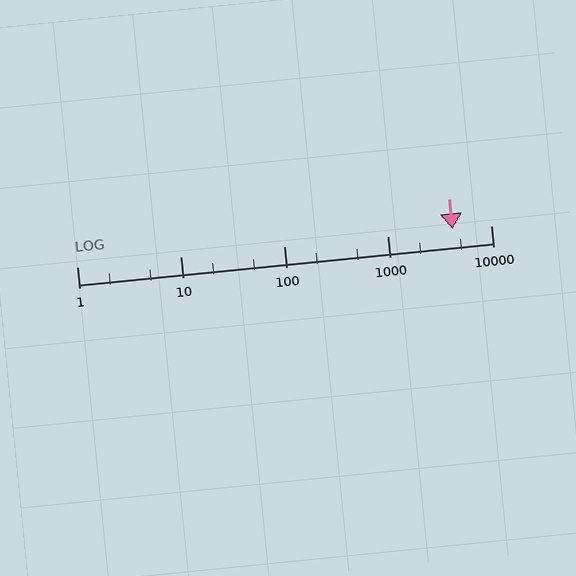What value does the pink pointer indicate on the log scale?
The pointer indicates approximately 4300.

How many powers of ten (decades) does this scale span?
The scale spans 4 decades, from 1 to 10000.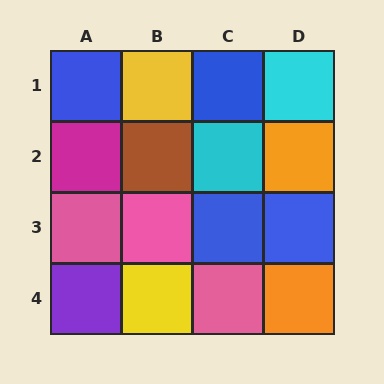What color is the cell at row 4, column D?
Orange.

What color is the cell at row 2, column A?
Magenta.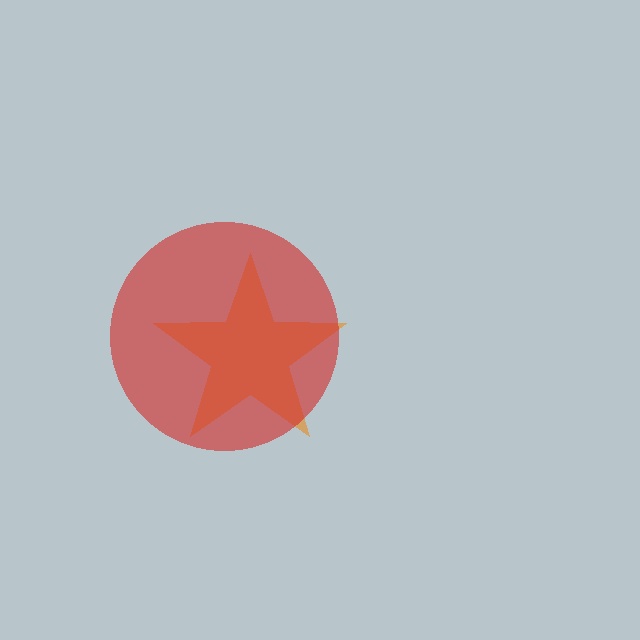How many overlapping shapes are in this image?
There are 2 overlapping shapes in the image.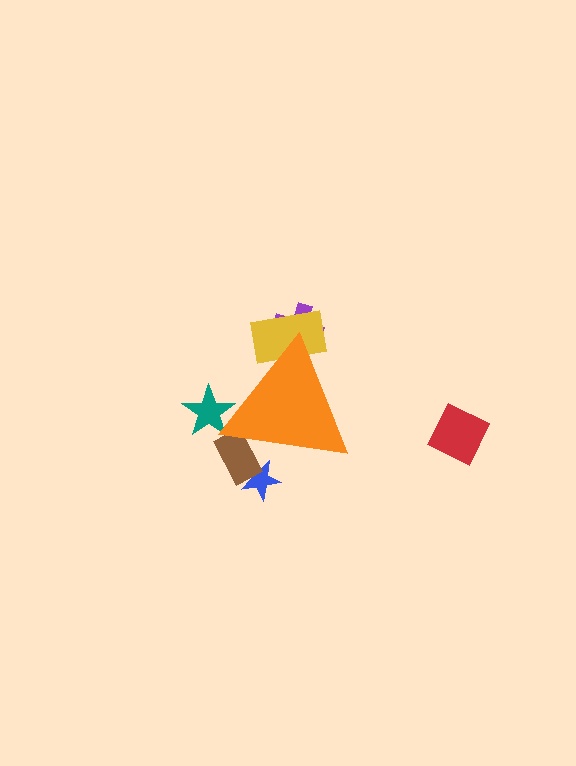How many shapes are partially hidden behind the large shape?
5 shapes are partially hidden.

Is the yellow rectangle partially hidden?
Yes, the yellow rectangle is partially hidden behind the orange triangle.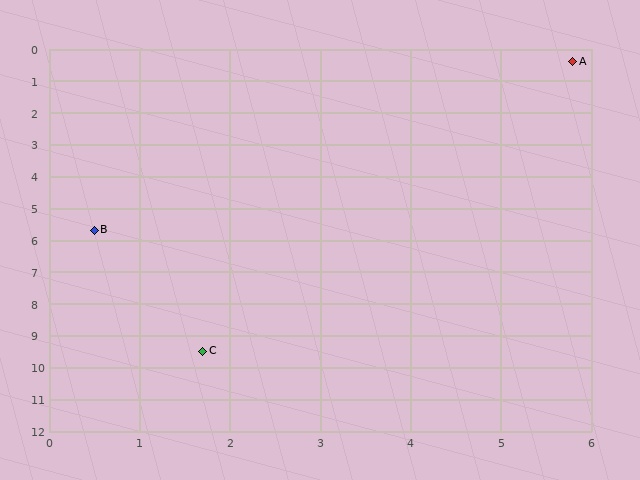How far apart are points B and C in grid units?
Points B and C are about 4.0 grid units apart.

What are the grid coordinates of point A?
Point A is at approximately (5.8, 0.4).